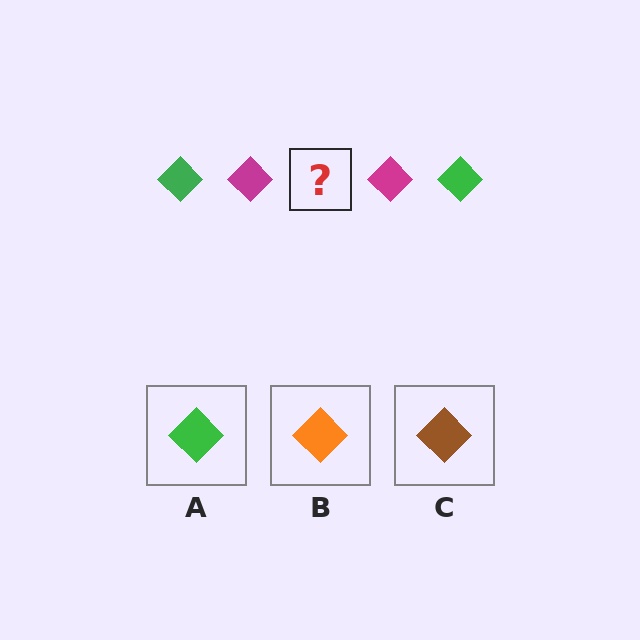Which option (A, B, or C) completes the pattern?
A.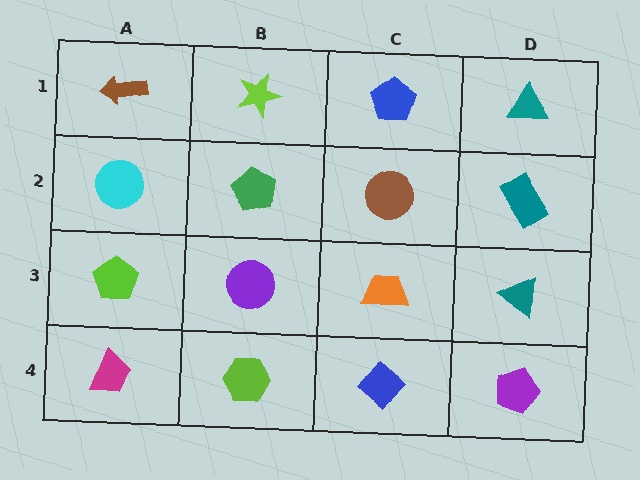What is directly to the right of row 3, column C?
A teal triangle.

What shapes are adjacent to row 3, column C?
A brown circle (row 2, column C), a blue diamond (row 4, column C), a purple circle (row 3, column B), a teal triangle (row 3, column D).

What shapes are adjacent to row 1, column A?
A cyan circle (row 2, column A), a lime star (row 1, column B).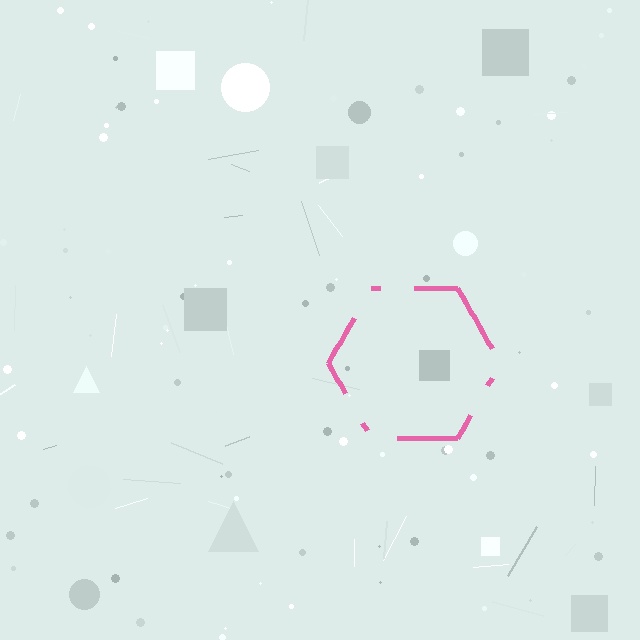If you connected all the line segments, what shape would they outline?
They would outline a hexagon.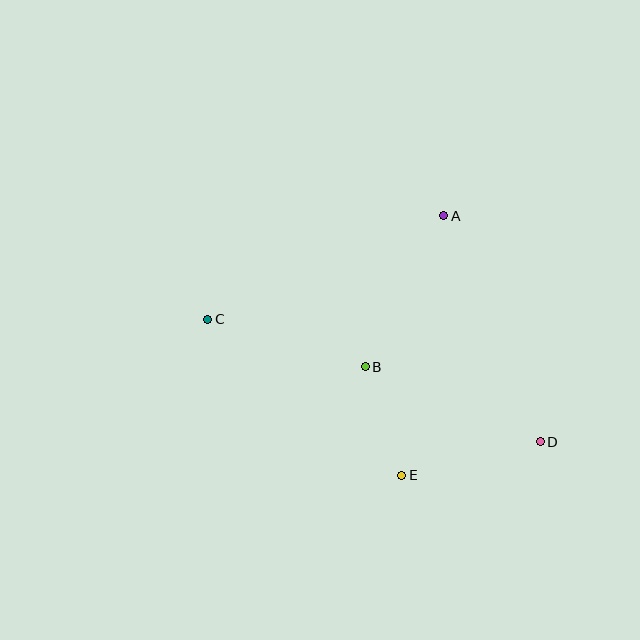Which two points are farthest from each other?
Points C and D are farthest from each other.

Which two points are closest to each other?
Points B and E are closest to each other.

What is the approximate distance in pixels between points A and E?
The distance between A and E is approximately 263 pixels.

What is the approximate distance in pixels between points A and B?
The distance between A and B is approximately 170 pixels.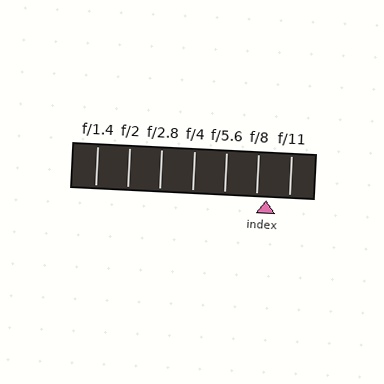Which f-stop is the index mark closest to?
The index mark is closest to f/8.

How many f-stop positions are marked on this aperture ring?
There are 7 f-stop positions marked.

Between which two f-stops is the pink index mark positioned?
The index mark is between f/8 and f/11.